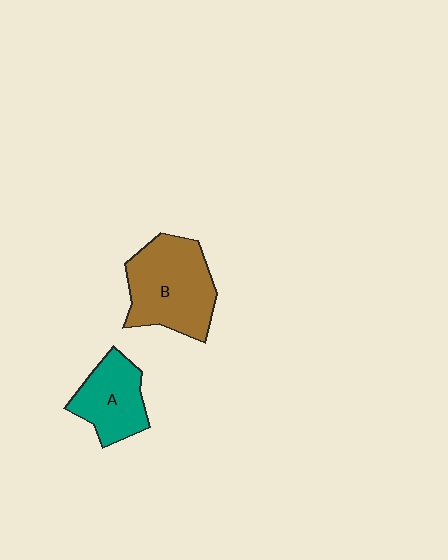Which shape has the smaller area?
Shape A (teal).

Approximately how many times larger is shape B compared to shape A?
Approximately 1.5 times.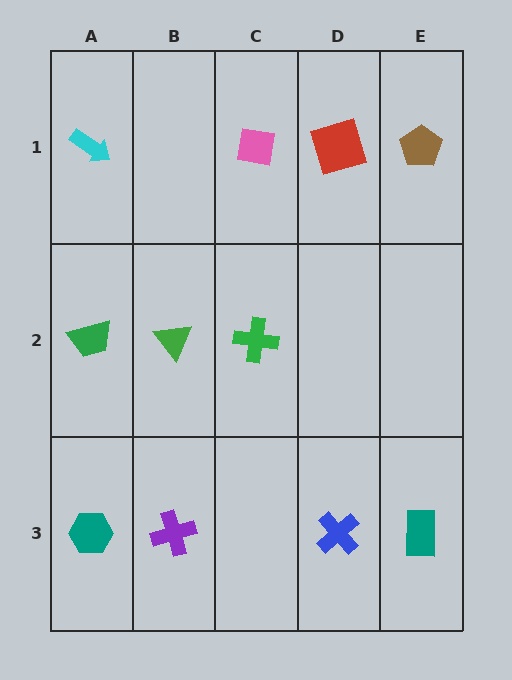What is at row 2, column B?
A green triangle.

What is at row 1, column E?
A brown pentagon.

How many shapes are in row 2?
3 shapes.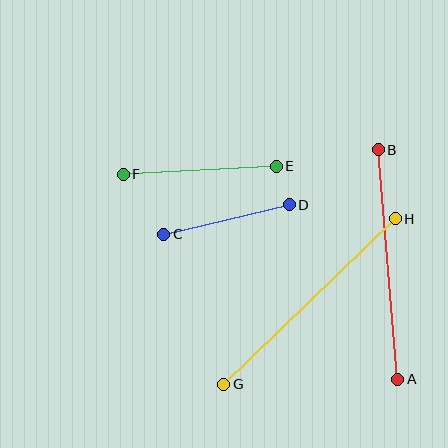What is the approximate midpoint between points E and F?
The midpoint is at approximately (200, 170) pixels.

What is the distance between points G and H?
The distance is approximately 238 pixels.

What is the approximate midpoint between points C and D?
The midpoint is at approximately (227, 220) pixels.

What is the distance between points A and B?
The distance is approximately 230 pixels.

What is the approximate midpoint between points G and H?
The midpoint is at approximately (309, 302) pixels.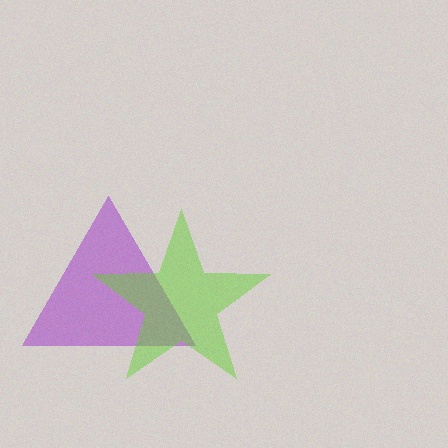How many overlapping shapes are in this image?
There are 2 overlapping shapes in the image.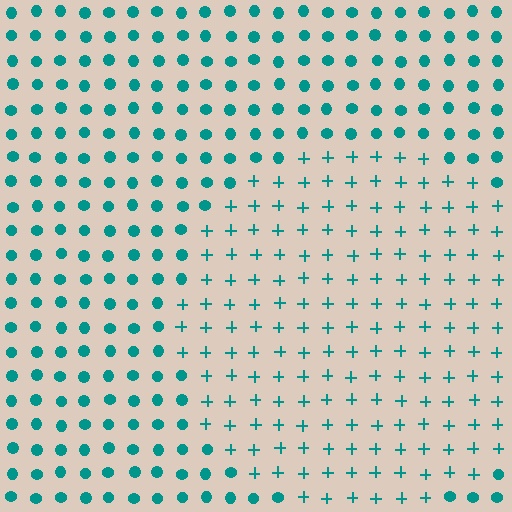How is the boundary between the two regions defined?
The boundary is defined by a change in element shape: plus signs inside vs. circles outside. All elements share the same color and spacing.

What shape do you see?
I see a circle.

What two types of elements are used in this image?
The image uses plus signs inside the circle region and circles outside it.